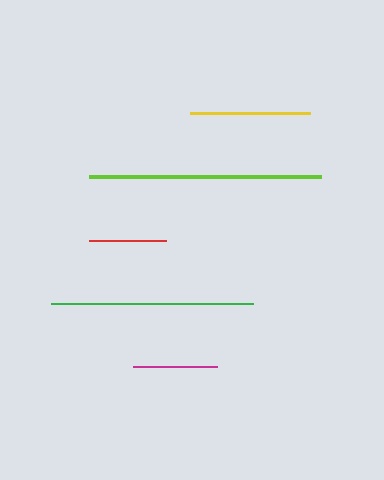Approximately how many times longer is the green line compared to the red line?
The green line is approximately 2.6 times the length of the red line.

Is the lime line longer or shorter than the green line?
The lime line is longer than the green line.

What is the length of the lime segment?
The lime segment is approximately 233 pixels long.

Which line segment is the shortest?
The red line is the shortest at approximately 77 pixels.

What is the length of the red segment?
The red segment is approximately 77 pixels long.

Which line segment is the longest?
The lime line is the longest at approximately 233 pixels.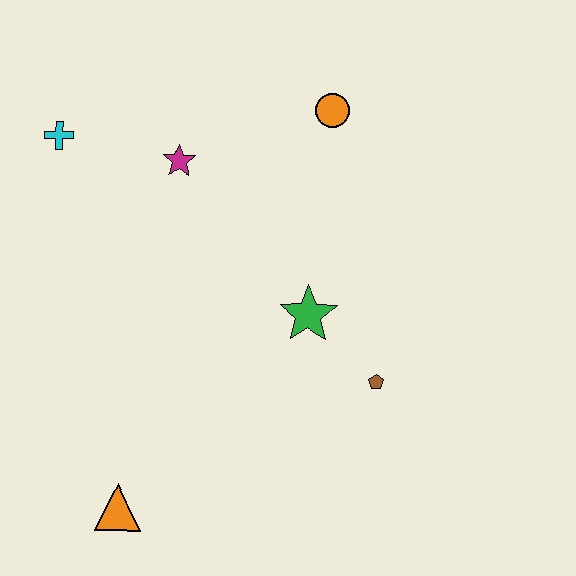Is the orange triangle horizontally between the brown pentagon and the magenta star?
No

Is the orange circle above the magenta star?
Yes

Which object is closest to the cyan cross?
The magenta star is closest to the cyan cross.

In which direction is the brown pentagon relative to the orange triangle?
The brown pentagon is to the right of the orange triangle.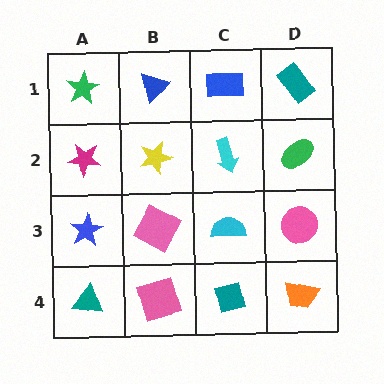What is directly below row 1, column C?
A cyan arrow.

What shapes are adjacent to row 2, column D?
A teal rectangle (row 1, column D), a pink circle (row 3, column D), a cyan arrow (row 2, column C).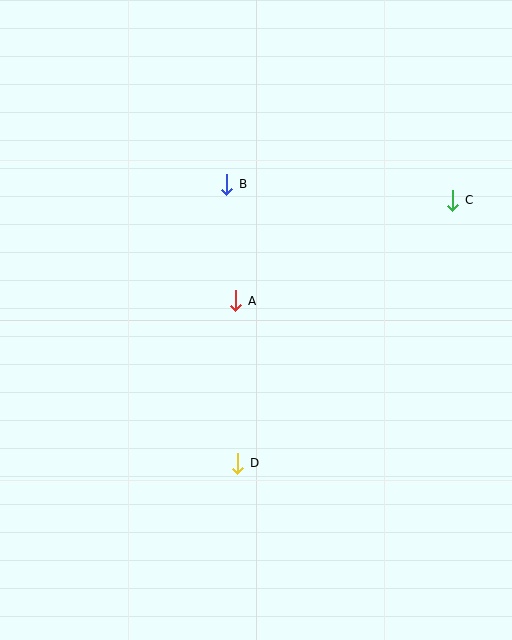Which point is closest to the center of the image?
Point A at (236, 301) is closest to the center.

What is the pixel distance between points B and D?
The distance between B and D is 279 pixels.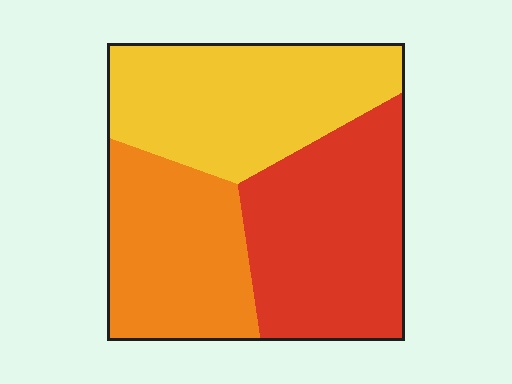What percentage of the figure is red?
Red covers roughly 35% of the figure.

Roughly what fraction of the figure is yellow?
Yellow covers 35% of the figure.